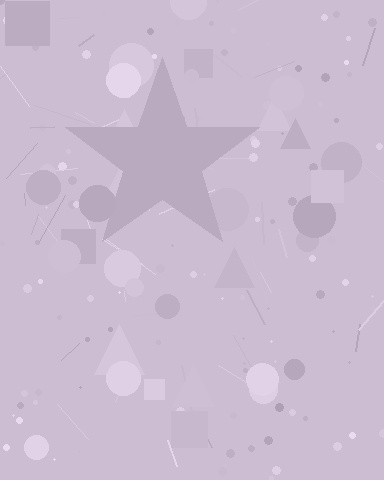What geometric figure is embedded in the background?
A star is embedded in the background.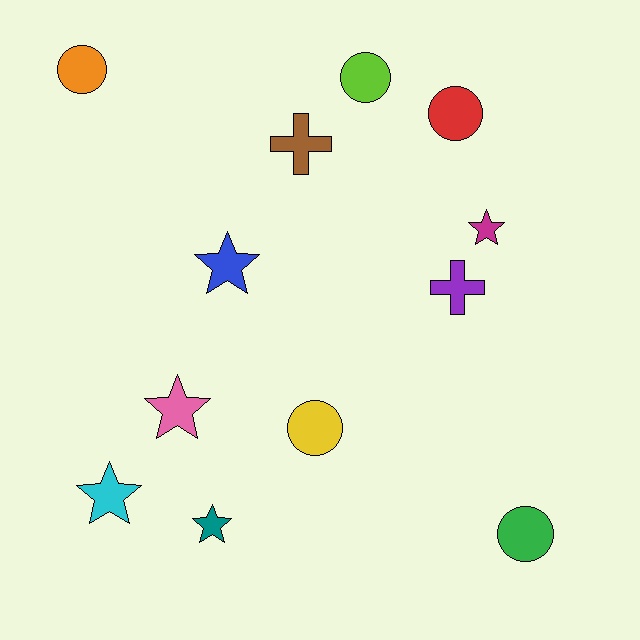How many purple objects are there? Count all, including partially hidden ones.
There is 1 purple object.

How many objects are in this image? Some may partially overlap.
There are 12 objects.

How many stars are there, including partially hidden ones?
There are 5 stars.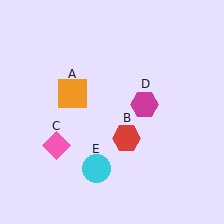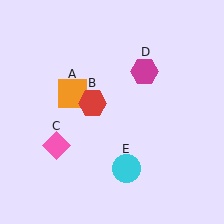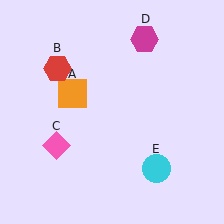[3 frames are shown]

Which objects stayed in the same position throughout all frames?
Orange square (object A) and pink diamond (object C) remained stationary.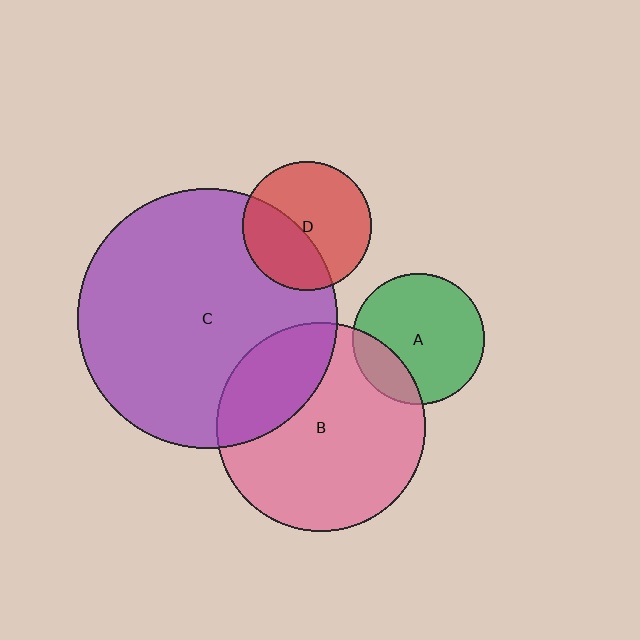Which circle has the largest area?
Circle C (purple).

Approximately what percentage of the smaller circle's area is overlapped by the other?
Approximately 25%.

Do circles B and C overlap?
Yes.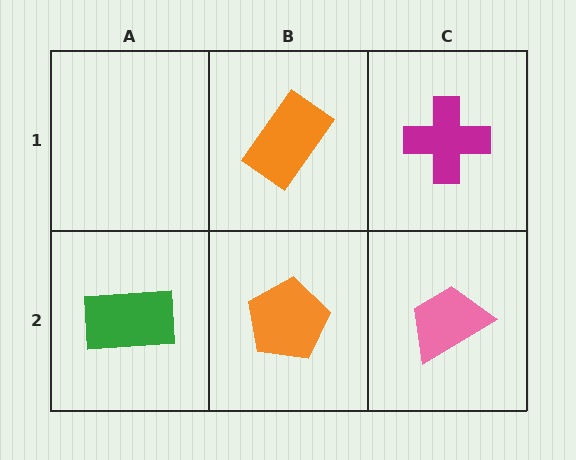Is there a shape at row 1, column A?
No, that cell is empty.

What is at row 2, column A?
A green rectangle.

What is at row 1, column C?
A magenta cross.